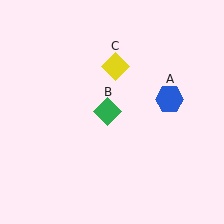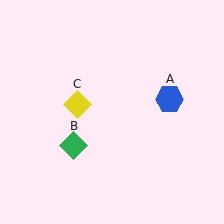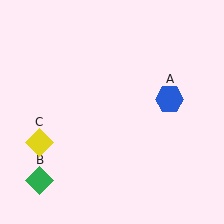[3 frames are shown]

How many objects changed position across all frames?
2 objects changed position: green diamond (object B), yellow diamond (object C).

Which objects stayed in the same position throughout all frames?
Blue hexagon (object A) remained stationary.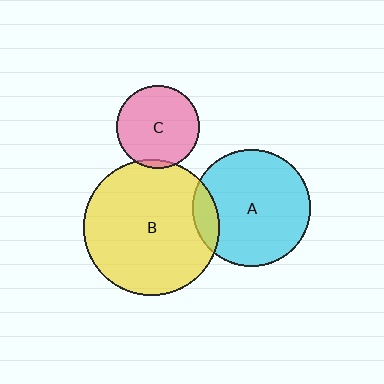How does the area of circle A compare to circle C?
Approximately 2.0 times.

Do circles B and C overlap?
Yes.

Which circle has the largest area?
Circle B (yellow).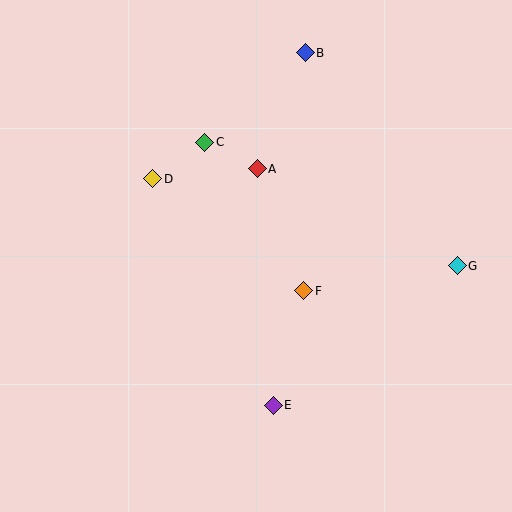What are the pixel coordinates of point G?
Point G is at (457, 266).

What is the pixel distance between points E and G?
The distance between E and G is 231 pixels.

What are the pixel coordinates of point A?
Point A is at (257, 169).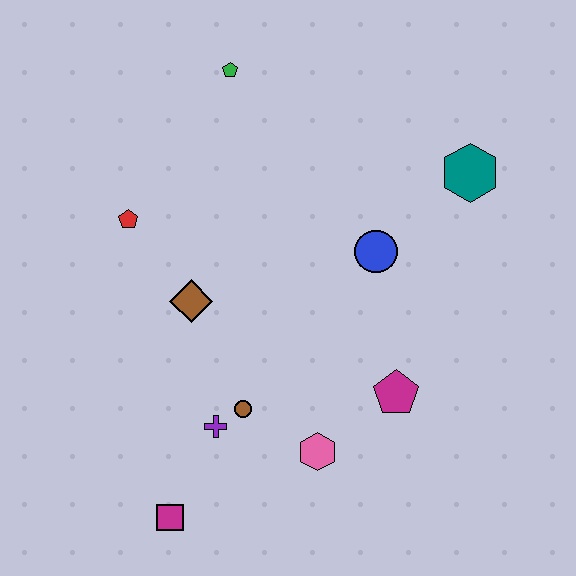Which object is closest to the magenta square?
The purple cross is closest to the magenta square.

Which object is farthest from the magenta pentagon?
The green pentagon is farthest from the magenta pentagon.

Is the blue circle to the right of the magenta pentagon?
No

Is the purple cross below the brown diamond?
Yes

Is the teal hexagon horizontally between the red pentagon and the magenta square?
No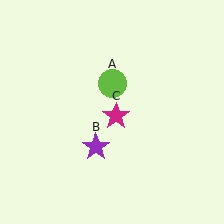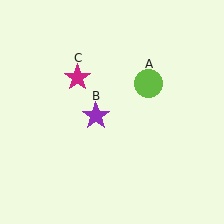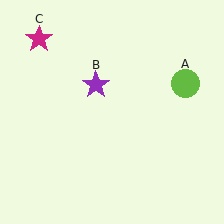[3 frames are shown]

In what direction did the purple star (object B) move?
The purple star (object B) moved up.